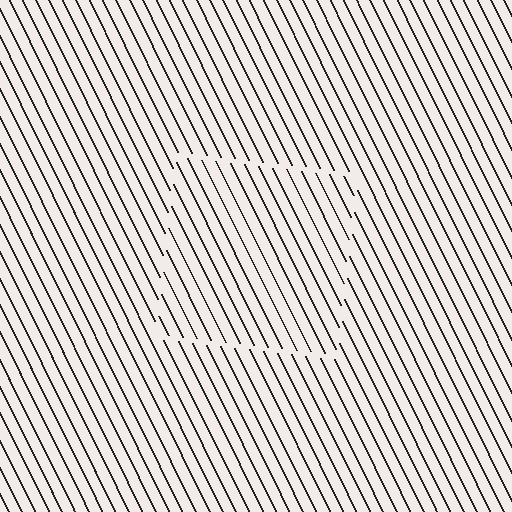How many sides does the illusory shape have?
4 sides — the line-ends trace a square.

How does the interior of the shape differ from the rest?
The interior of the shape contains the same grating, shifted by half a period — the contour is defined by the phase discontinuity where line-ends from the inner and outer gratings abut.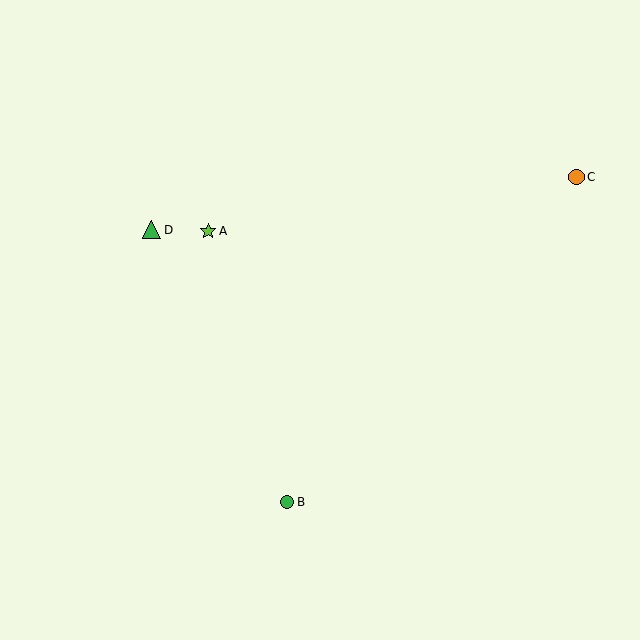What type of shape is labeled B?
Shape B is a green circle.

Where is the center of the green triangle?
The center of the green triangle is at (151, 230).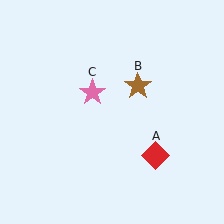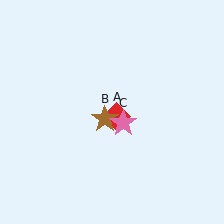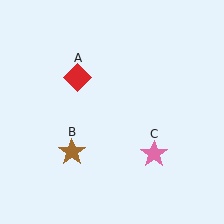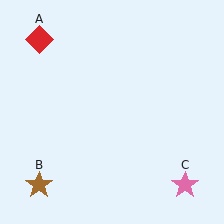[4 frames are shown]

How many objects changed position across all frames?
3 objects changed position: red diamond (object A), brown star (object B), pink star (object C).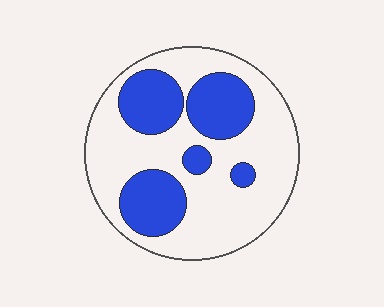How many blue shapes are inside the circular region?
5.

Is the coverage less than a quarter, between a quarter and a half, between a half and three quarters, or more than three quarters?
Between a quarter and a half.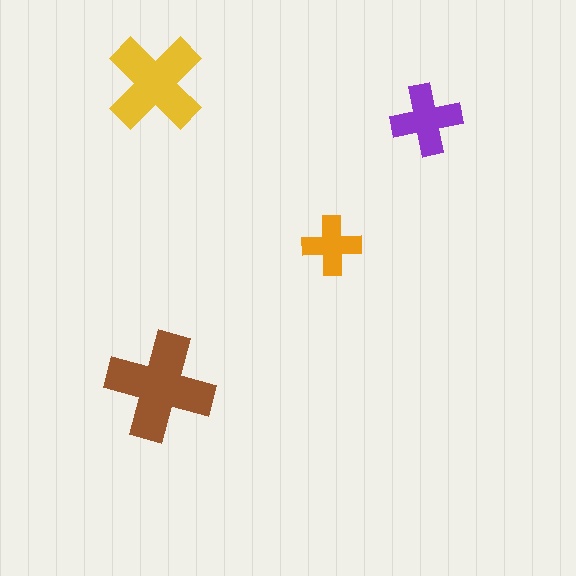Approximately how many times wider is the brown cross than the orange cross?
About 2 times wider.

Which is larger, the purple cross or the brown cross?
The brown one.